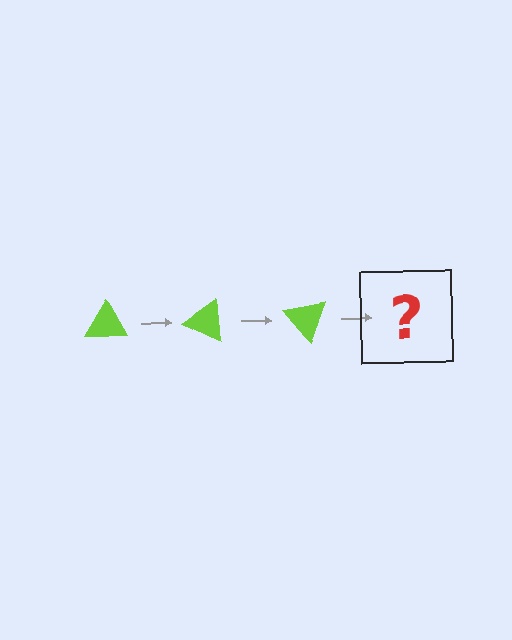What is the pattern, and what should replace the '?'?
The pattern is that the triangle rotates 25 degrees each step. The '?' should be a lime triangle rotated 75 degrees.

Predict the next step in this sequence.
The next step is a lime triangle rotated 75 degrees.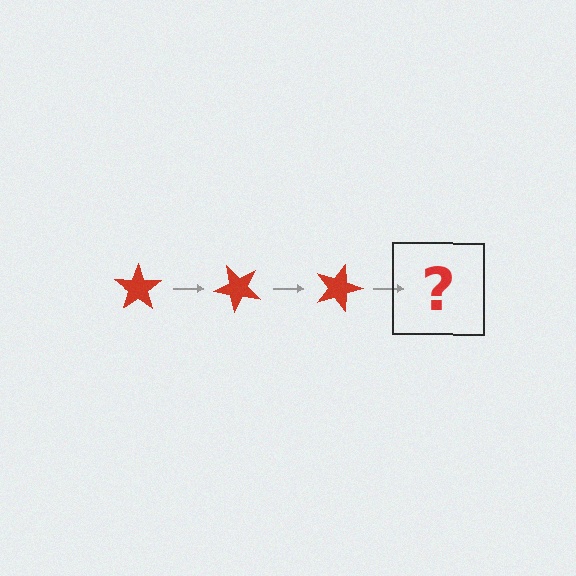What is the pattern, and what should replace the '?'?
The pattern is that the star rotates 45 degrees each step. The '?' should be a red star rotated 135 degrees.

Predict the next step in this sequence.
The next step is a red star rotated 135 degrees.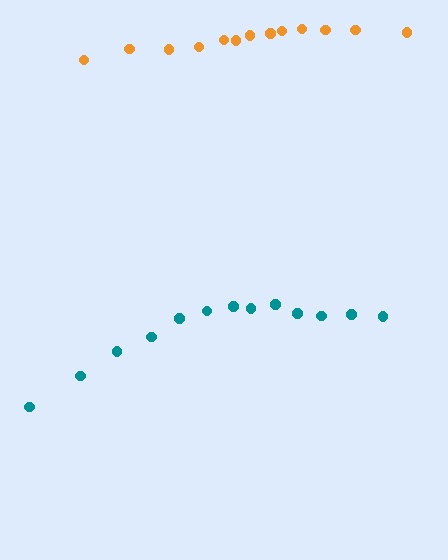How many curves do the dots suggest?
There are 2 distinct paths.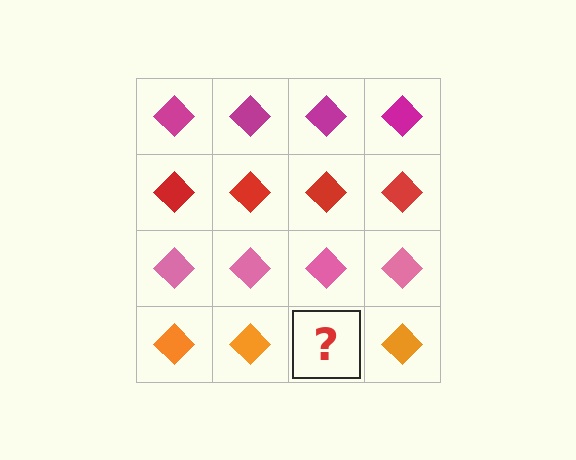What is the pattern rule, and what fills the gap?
The rule is that each row has a consistent color. The gap should be filled with an orange diamond.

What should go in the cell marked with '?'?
The missing cell should contain an orange diamond.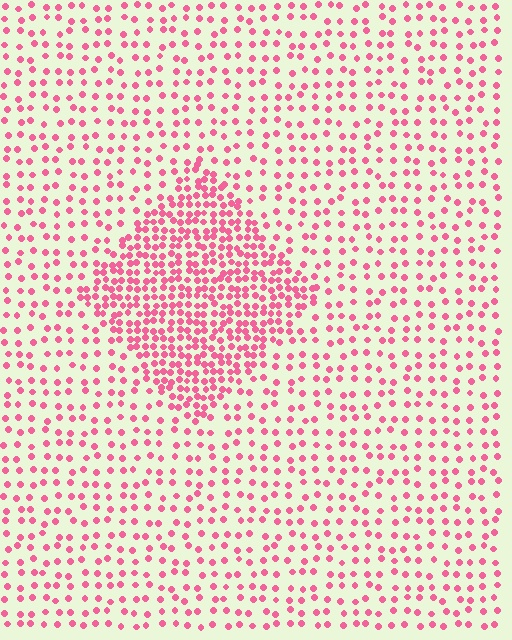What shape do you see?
I see a diamond.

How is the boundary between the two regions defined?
The boundary is defined by a change in element density (approximately 2.4x ratio). All elements are the same color, size, and shape.